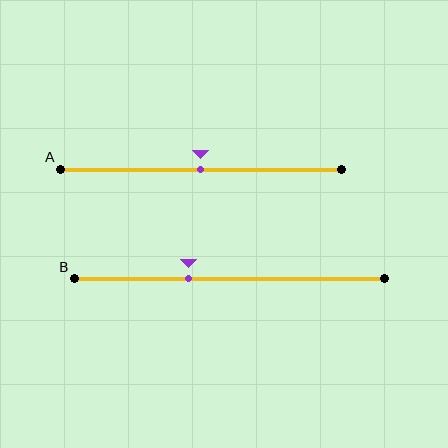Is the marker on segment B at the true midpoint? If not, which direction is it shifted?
No, the marker on segment B is shifted to the left by about 13% of the segment length.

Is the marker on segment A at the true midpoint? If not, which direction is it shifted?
Yes, the marker on segment A is at the true midpoint.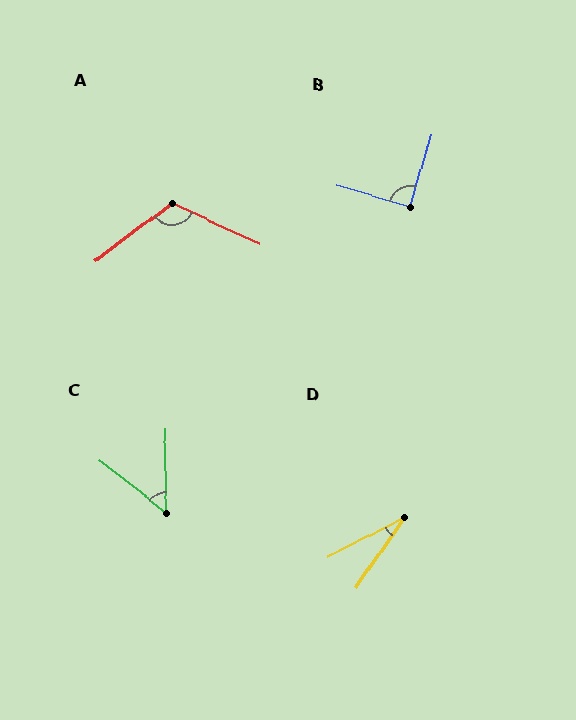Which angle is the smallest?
D, at approximately 28 degrees.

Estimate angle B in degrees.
Approximately 90 degrees.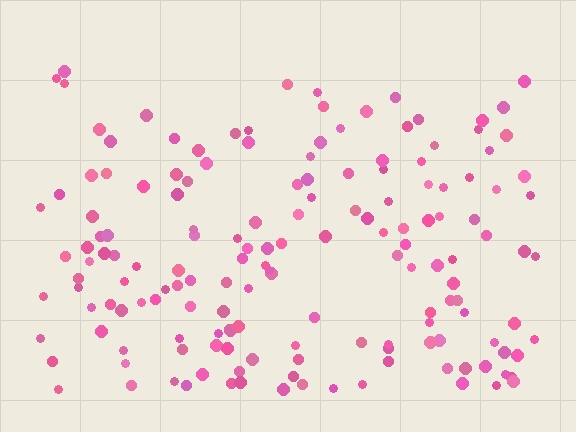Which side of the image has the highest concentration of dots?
The bottom.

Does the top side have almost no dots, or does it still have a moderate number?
Still a moderate number, just noticeably fewer than the bottom.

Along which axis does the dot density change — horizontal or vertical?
Vertical.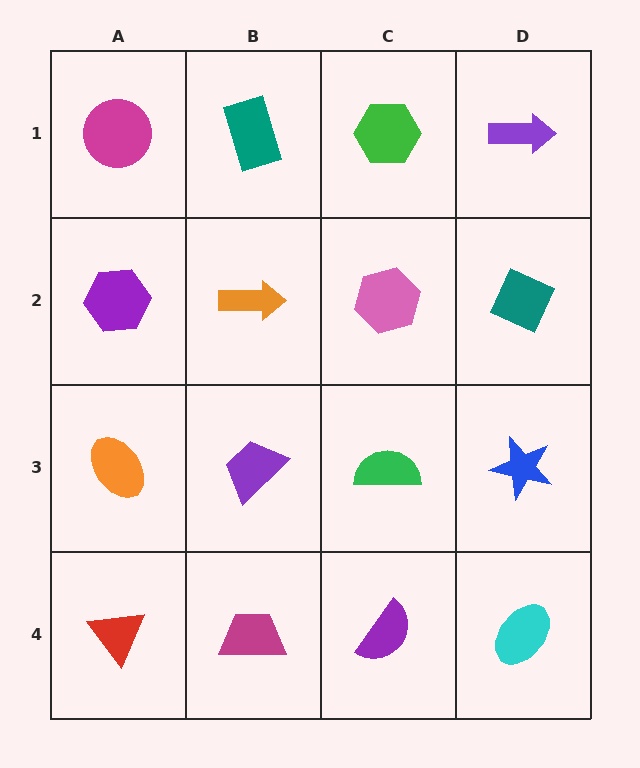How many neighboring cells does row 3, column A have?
3.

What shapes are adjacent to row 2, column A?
A magenta circle (row 1, column A), an orange ellipse (row 3, column A), an orange arrow (row 2, column B).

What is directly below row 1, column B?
An orange arrow.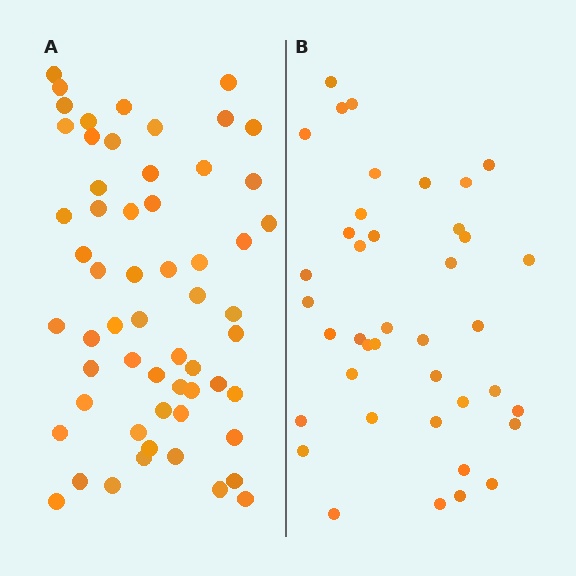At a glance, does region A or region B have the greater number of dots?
Region A (the left region) has more dots.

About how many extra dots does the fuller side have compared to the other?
Region A has approximately 20 more dots than region B.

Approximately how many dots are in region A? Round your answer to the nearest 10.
About 60 dots. (The exact count is 58, which rounds to 60.)